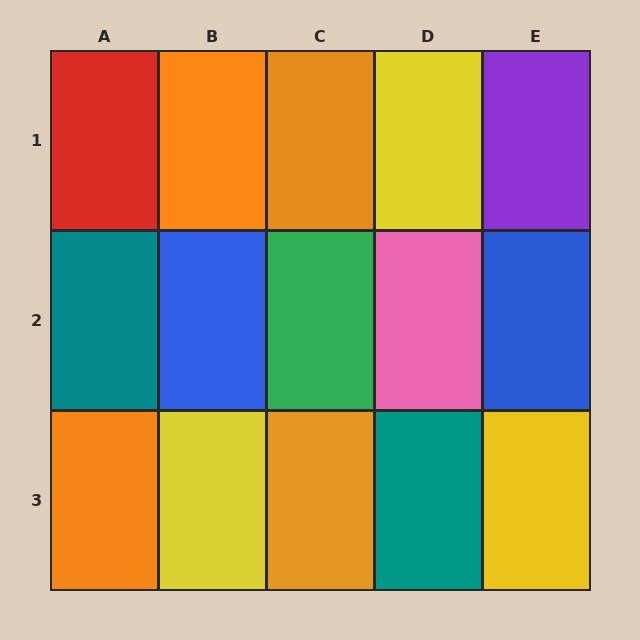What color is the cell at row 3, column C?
Orange.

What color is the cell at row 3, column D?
Teal.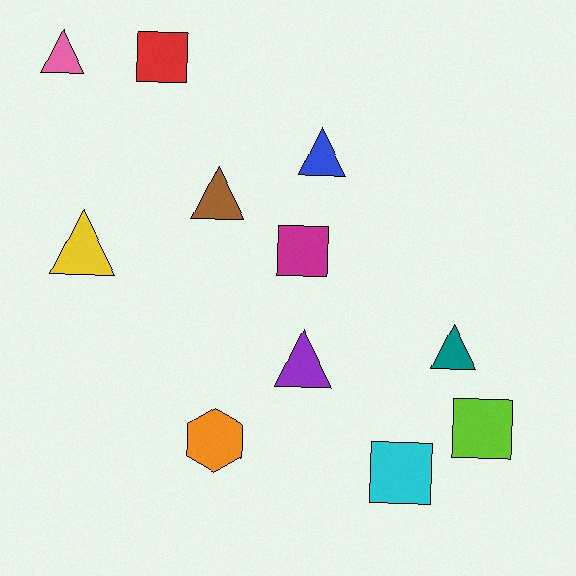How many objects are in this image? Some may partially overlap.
There are 11 objects.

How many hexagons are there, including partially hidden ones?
There is 1 hexagon.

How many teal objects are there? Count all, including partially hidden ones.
There is 1 teal object.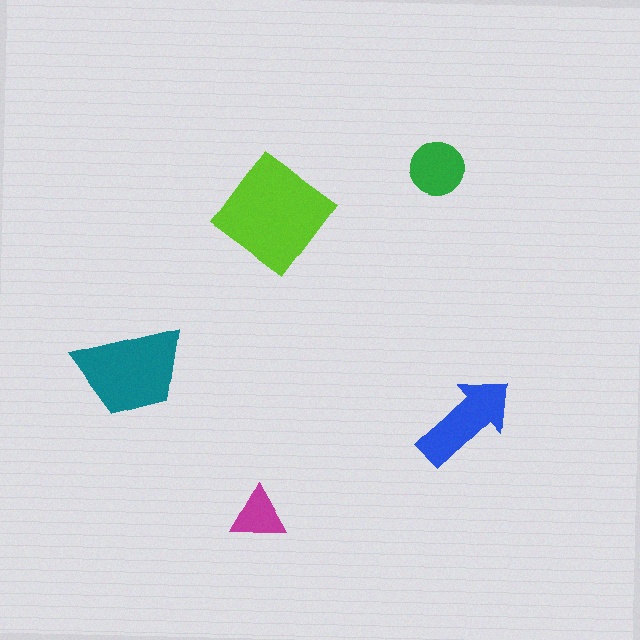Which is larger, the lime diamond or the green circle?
The lime diamond.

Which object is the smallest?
The magenta triangle.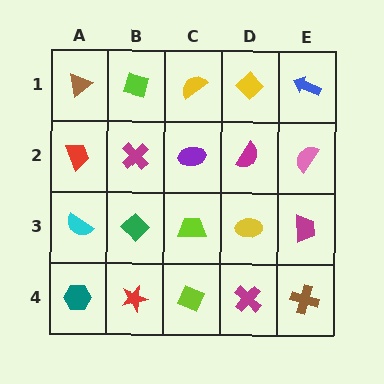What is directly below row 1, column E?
A pink semicircle.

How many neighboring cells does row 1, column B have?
3.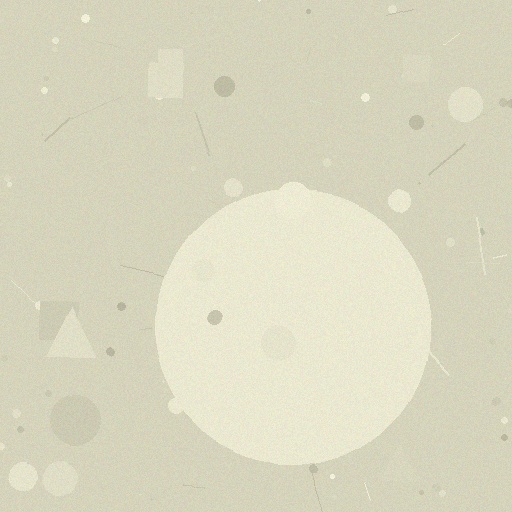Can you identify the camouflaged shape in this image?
The camouflaged shape is a circle.